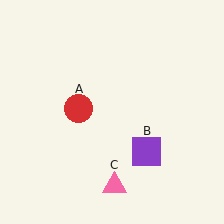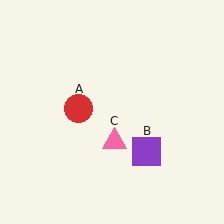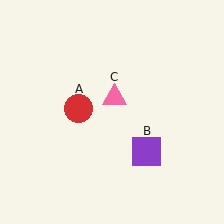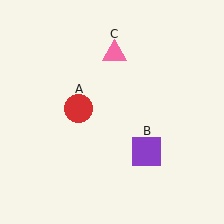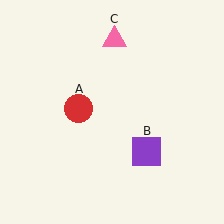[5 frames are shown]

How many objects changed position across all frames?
1 object changed position: pink triangle (object C).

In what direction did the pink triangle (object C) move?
The pink triangle (object C) moved up.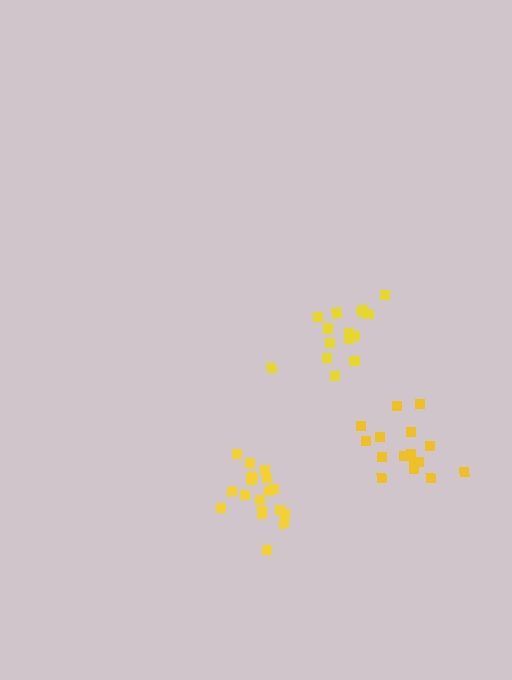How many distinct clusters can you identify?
There are 3 distinct clusters.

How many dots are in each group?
Group 1: 15 dots, Group 2: 16 dots, Group 3: 18 dots (49 total).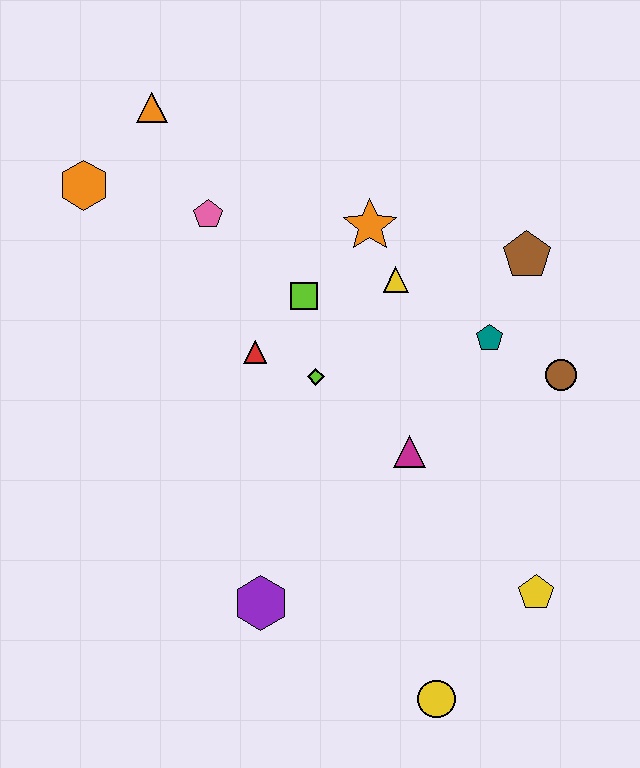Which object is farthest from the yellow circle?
The orange triangle is farthest from the yellow circle.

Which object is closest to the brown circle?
The teal pentagon is closest to the brown circle.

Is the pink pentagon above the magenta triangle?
Yes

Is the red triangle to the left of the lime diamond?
Yes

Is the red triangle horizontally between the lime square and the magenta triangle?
No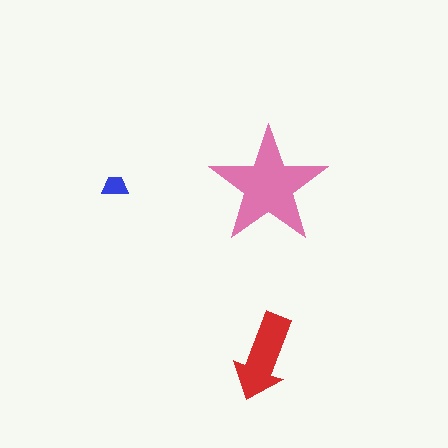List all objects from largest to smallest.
The pink star, the red arrow, the blue trapezoid.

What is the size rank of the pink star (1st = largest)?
1st.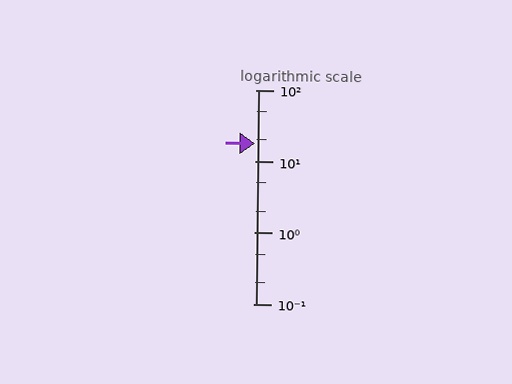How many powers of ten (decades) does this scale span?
The scale spans 3 decades, from 0.1 to 100.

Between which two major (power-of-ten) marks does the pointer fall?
The pointer is between 10 and 100.